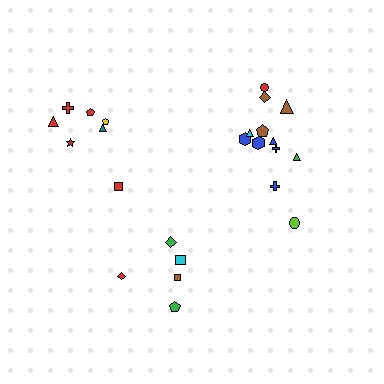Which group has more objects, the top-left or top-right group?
The top-right group.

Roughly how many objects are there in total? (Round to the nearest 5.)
Roughly 25 objects in total.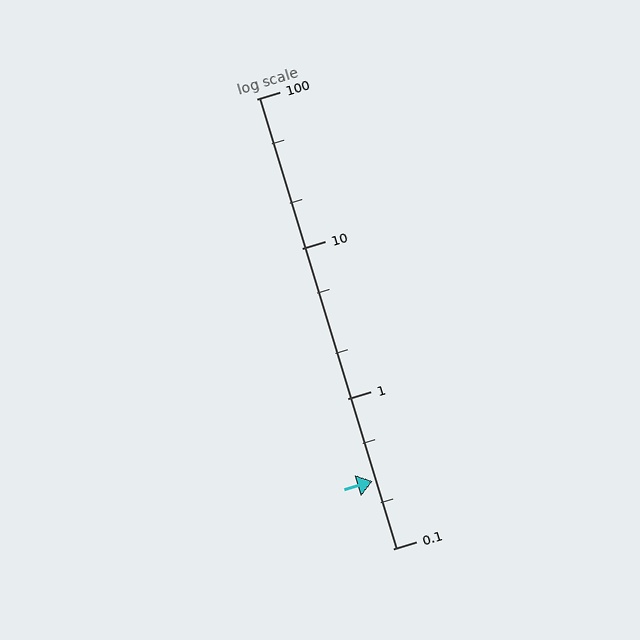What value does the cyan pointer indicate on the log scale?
The pointer indicates approximately 0.28.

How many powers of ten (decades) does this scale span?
The scale spans 3 decades, from 0.1 to 100.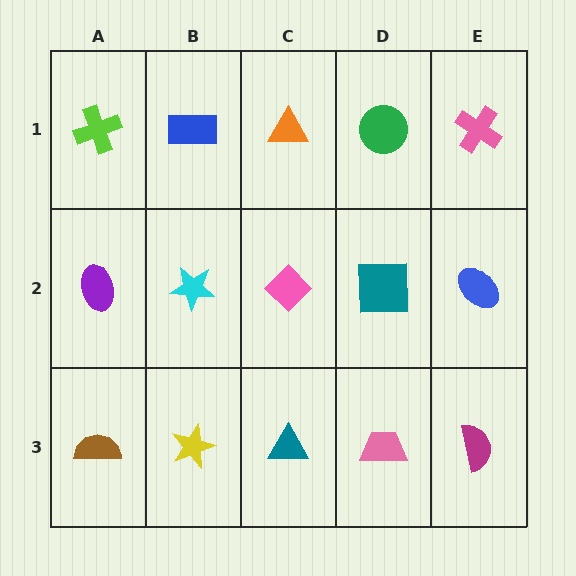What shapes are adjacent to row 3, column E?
A blue ellipse (row 2, column E), a pink trapezoid (row 3, column D).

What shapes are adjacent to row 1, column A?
A purple ellipse (row 2, column A), a blue rectangle (row 1, column B).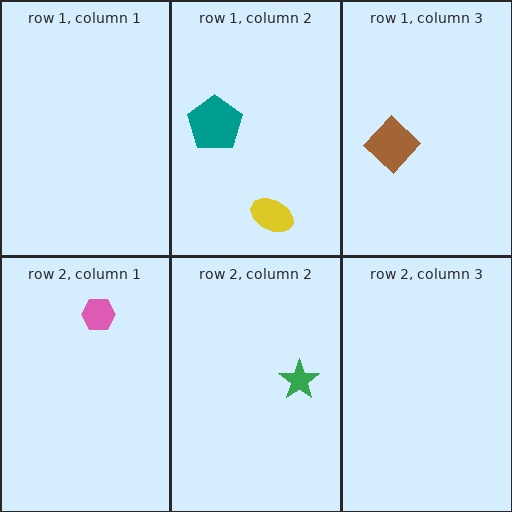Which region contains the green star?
The row 2, column 2 region.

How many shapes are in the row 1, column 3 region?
1.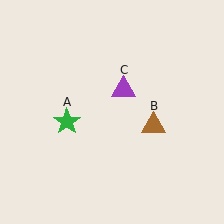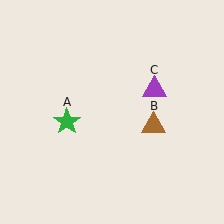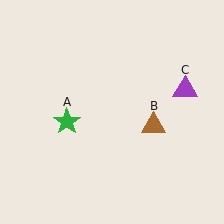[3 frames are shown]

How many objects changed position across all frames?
1 object changed position: purple triangle (object C).